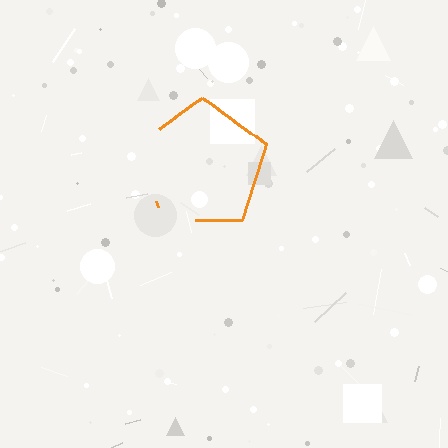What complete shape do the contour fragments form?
The contour fragments form a pentagon.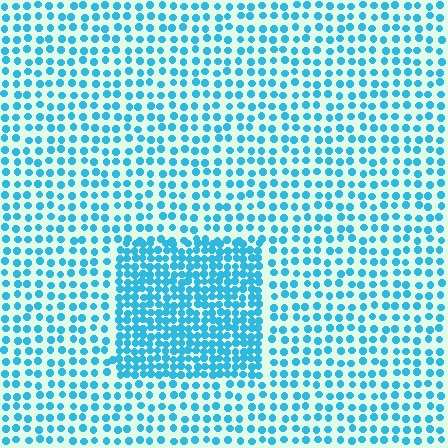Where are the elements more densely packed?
The elements are more densely packed inside the rectangle boundary.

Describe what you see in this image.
The image contains small cyan elements arranged at two different densities. A rectangle-shaped region is visible where the elements are more densely packed than the surrounding area.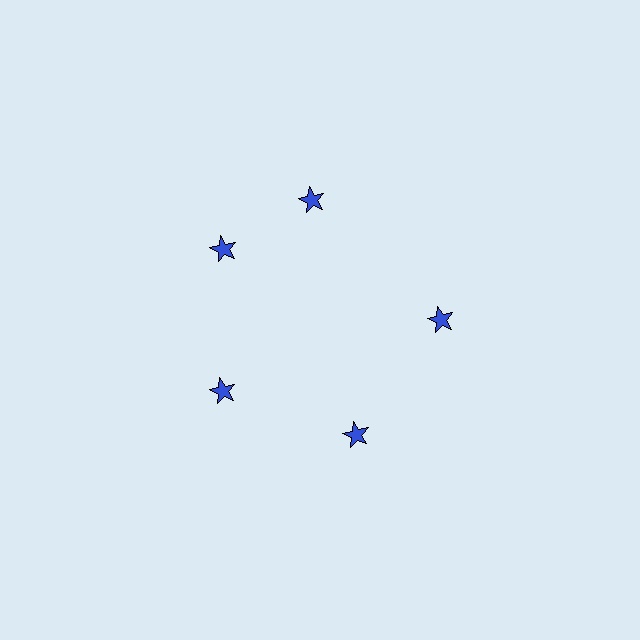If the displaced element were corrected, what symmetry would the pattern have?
It would have 5-fold rotational symmetry — the pattern would map onto itself every 72 degrees.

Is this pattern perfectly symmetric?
No. The 5 blue stars are arranged in a ring, but one element near the 1 o'clock position is rotated out of alignment along the ring, breaking the 5-fold rotational symmetry.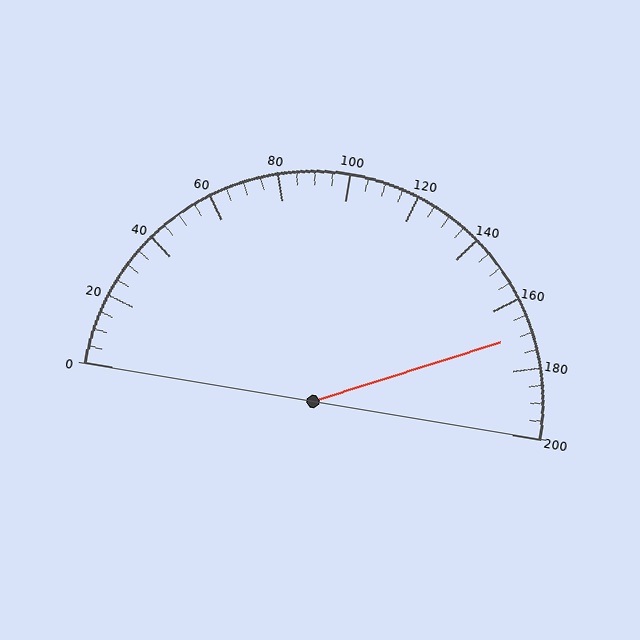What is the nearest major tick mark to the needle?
The nearest major tick mark is 160.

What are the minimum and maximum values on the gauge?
The gauge ranges from 0 to 200.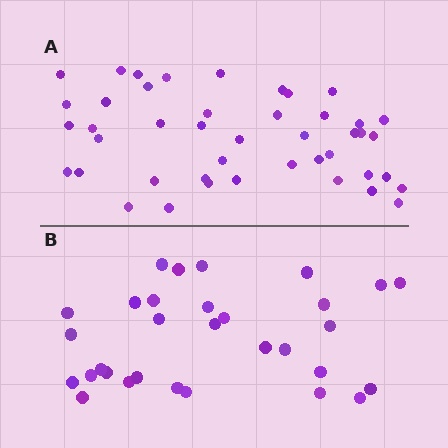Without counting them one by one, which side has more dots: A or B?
Region A (the top region) has more dots.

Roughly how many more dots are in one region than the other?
Region A has approximately 15 more dots than region B.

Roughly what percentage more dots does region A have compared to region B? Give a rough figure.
About 40% more.